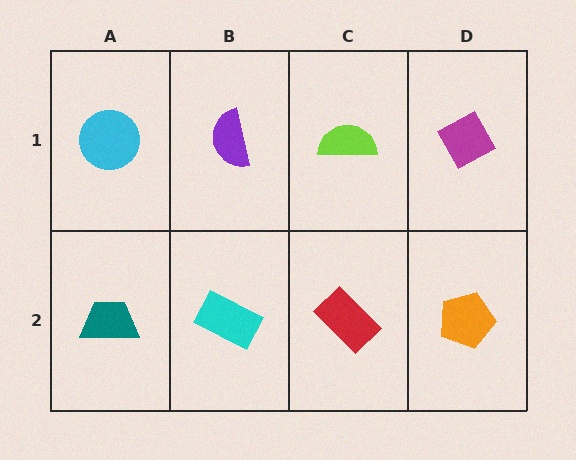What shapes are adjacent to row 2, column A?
A cyan circle (row 1, column A), a cyan rectangle (row 2, column B).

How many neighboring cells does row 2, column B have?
3.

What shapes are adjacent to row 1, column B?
A cyan rectangle (row 2, column B), a cyan circle (row 1, column A), a lime semicircle (row 1, column C).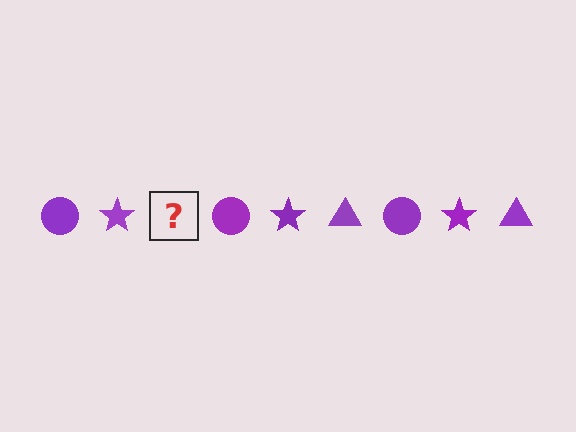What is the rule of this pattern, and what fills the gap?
The rule is that the pattern cycles through circle, star, triangle shapes in purple. The gap should be filled with a purple triangle.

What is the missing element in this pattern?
The missing element is a purple triangle.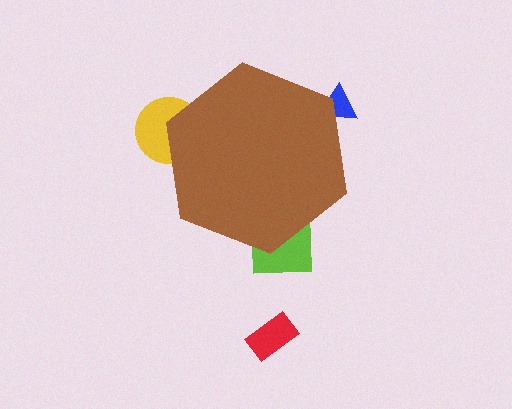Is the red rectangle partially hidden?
No, the red rectangle is fully visible.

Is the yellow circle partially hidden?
Yes, the yellow circle is partially hidden behind the brown hexagon.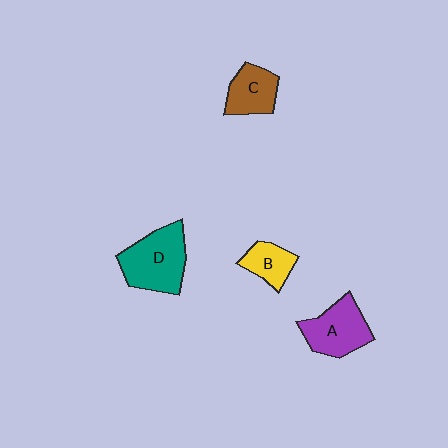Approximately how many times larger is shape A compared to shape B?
Approximately 1.7 times.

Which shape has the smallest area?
Shape B (yellow).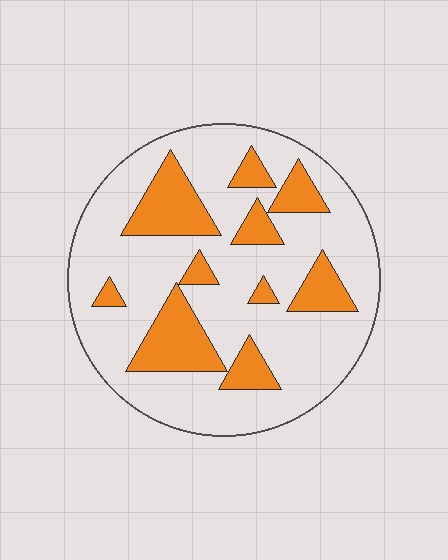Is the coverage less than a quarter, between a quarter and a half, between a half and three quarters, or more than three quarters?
Between a quarter and a half.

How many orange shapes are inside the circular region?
10.